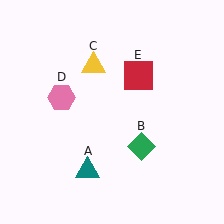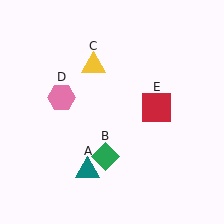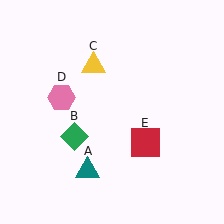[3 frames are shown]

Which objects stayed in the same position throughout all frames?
Teal triangle (object A) and yellow triangle (object C) and pink hexagon (object D) remained stationary.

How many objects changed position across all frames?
2 objects changed position: green diamond (object B), red square (object E).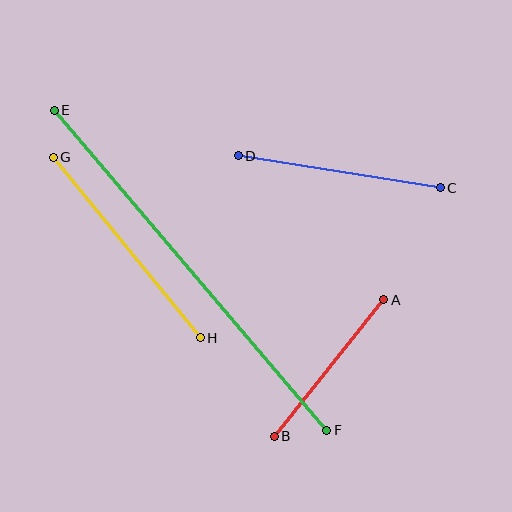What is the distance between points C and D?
The distance is approximately 204 pixels.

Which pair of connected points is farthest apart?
Points E and F are farthest apart.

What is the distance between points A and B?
The distance is approximately 175 pixels.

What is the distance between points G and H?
The distance is approximately 233 pixels.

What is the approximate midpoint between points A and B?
The midpoint is at approximately (329, 368) pixels.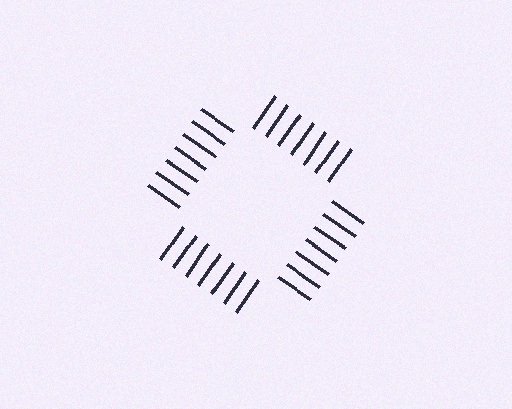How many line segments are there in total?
28 — 7 along each of the 4 edges.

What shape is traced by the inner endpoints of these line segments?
An illusory square — the line segments terminate on its edges but no continuous stroke is drawn.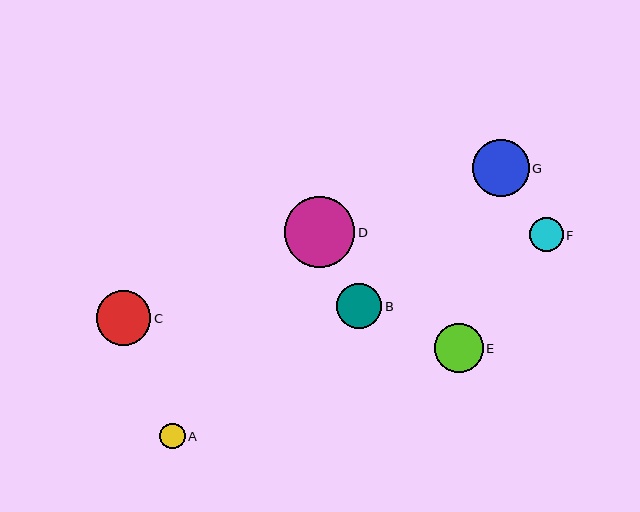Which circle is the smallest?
Circle A is the smallest with a size of approximately 25 pixels.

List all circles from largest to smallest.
From largest to smallest: D, G, C, E, B, F, A.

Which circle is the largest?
Circle D is the largest with a size of approximately 71 pixels.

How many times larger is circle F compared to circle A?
Circle F is approximately 1.4 times the size of circle A.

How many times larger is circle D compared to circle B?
Circle D is approximately 1.6 times the size of circle B.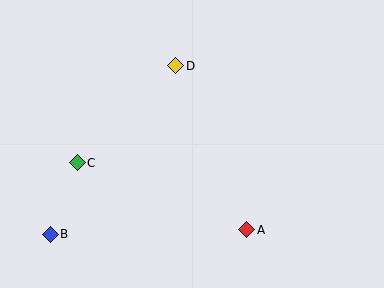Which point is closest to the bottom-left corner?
Point B is closest to the bottom-left corner.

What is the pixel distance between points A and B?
The distance between A and B is 197 pixels.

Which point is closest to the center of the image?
Point D at (176, 66) is closest to the center.